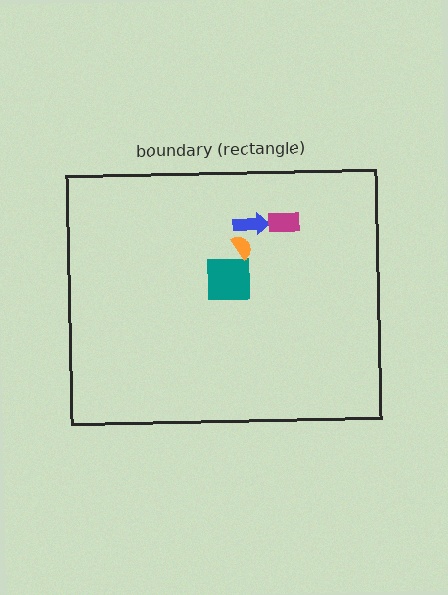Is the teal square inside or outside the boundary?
Inside.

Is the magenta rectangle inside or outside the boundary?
Inside.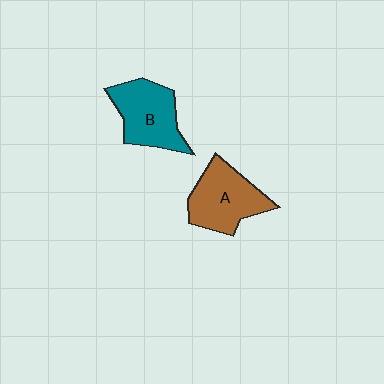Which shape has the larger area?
Shape A (brown).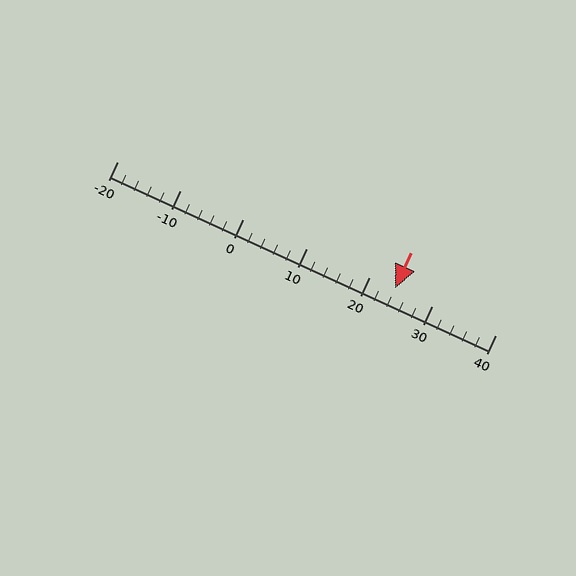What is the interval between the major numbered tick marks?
The major tick marks are spaced 10 units apart.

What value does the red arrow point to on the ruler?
The red arrow points to approximately 24.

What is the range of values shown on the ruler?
The ruler shows values from -20 to 40.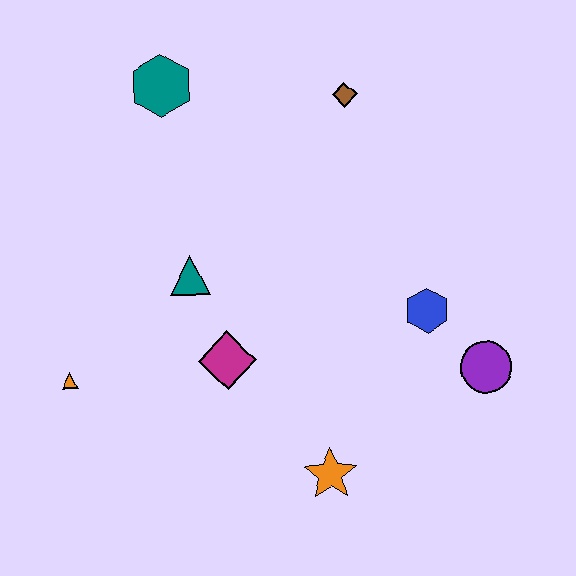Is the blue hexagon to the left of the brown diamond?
No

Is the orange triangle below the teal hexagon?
Yes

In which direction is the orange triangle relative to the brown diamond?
The orange triangle is to the left of the brown diamond.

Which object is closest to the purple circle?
The blue hexagon is closest to the purple circle.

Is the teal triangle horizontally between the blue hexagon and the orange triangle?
Yes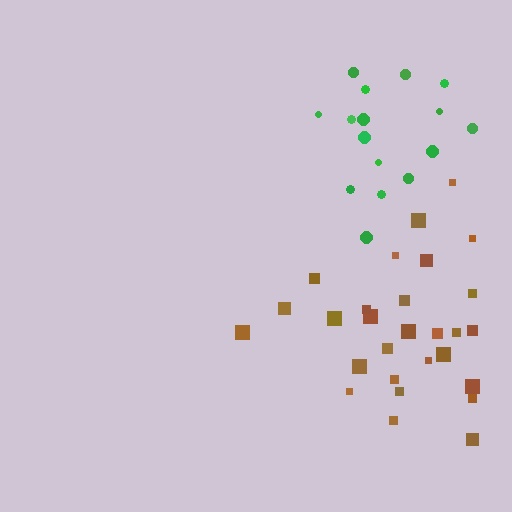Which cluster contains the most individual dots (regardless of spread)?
Brown (28).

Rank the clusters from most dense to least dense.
green, brown.